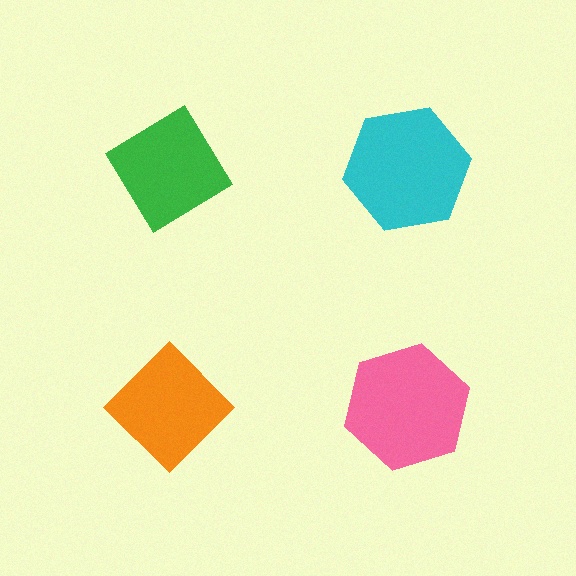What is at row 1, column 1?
A green diamond.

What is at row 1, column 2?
A cyan hexagon.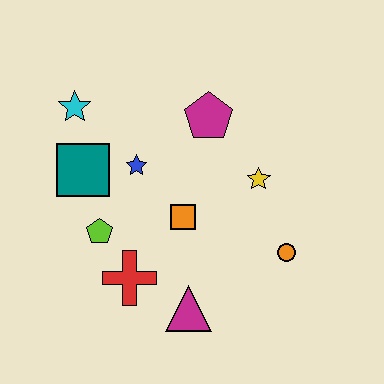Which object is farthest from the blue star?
The orange circle is farthest from the blue star.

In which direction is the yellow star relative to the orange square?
The yellow star is to the right of the orange square.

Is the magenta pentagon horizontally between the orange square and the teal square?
No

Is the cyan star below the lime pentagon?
No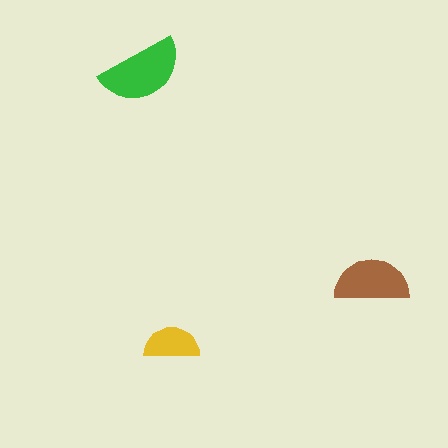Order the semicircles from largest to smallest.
the green one, the brown one, the yellow one.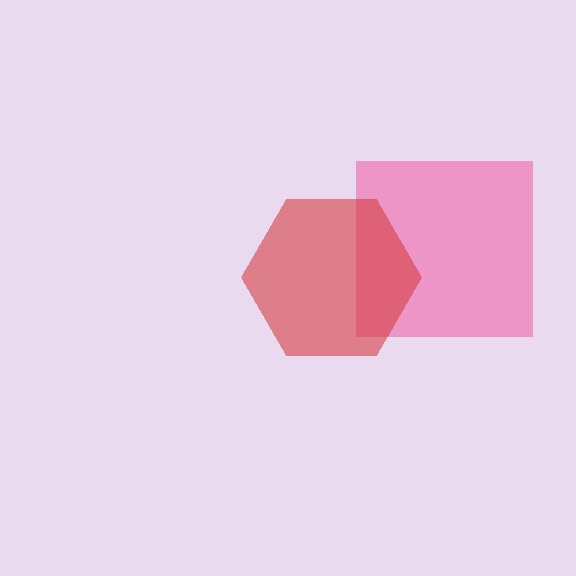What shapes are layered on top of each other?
The layered shapes are: a pink square, a red hexagon.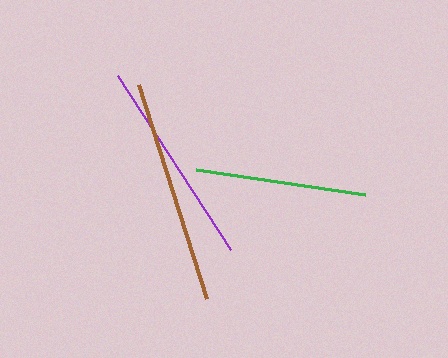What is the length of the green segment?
The green segment is approximately 171 pixels long.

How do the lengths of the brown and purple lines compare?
The brown and purple lines are approximately the same length.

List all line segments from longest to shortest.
From longest to shortest: brown, purple, green.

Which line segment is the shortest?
The green line is the shortest at approximately 171 pixels.